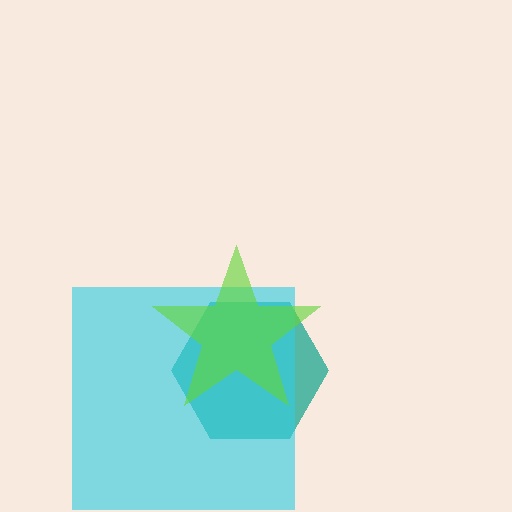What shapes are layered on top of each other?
The layered shapes are: a teal hexagon, a cyan square, a lime star.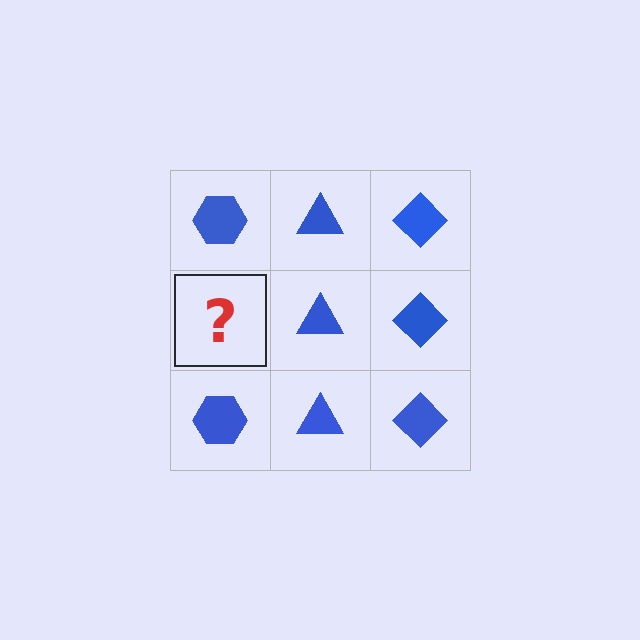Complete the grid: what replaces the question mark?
The question mark should be replaced with a blue hexagon.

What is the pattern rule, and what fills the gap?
The rule is that each column has a consistent shape. The gap should be filled with a blue hexagon.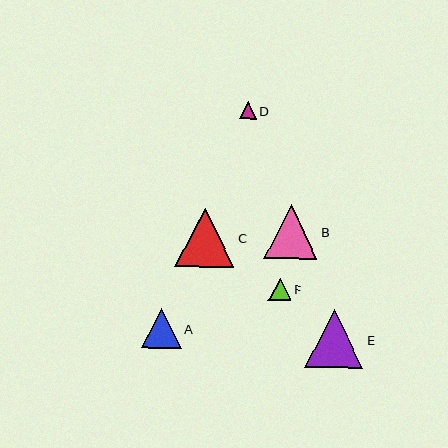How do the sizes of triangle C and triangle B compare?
Triangle C and triangle B are approximately the same size.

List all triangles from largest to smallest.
From largest to smallest: C, E, B, A, F, D.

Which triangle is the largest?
Triangle C is the largest with a size of approximately 59 pixels.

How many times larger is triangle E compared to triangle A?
Triangle E is approximately 1.5 times the size of triangle A.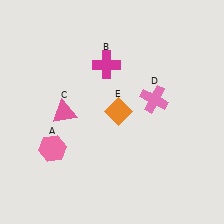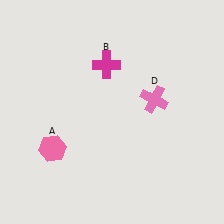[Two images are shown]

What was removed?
The pink triangle (C), the orange diamond (E) were removed in Image 2.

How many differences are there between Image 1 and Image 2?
There are 2 differences between the two images.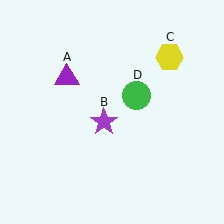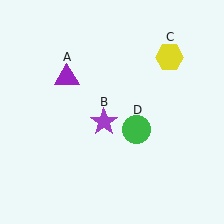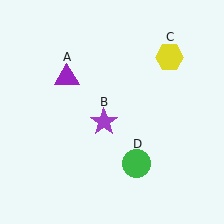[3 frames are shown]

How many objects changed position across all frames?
1 object changed position: green circle (object D).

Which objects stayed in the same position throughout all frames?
Purple triangle (object A) and purple star (object B) and yellow hexagon (object C) remained stationary.